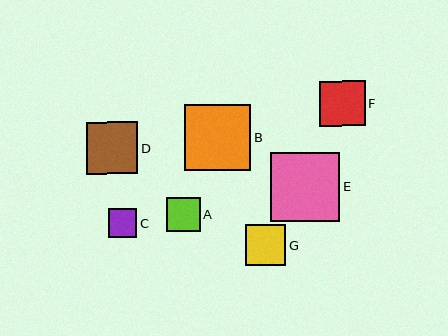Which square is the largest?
Square E is the largest with a size of approximately 69 pixels.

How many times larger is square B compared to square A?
Square B is approximately 1.9 times the size of square A.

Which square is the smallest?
Square C is the smallest with a size of approximately 28 pixels.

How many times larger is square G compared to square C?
Square G is approximately 1.4 times the size of square C.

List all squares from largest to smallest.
From largest to smallest: E, B, D, F, G, A, C.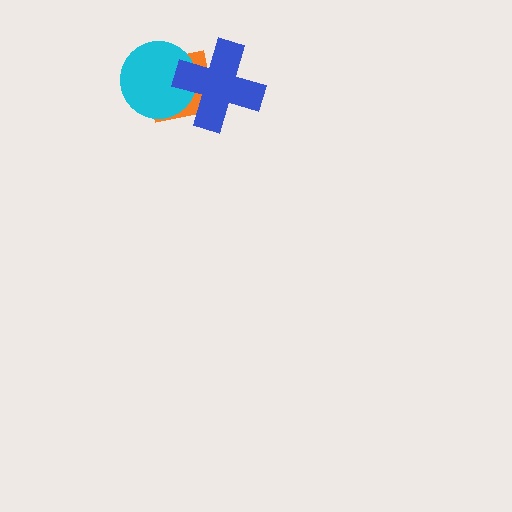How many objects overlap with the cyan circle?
2 objects overlap with the cyan circle.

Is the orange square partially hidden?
Yes, it is partially covered by another shape.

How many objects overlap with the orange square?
2 objects overlap with the orange square.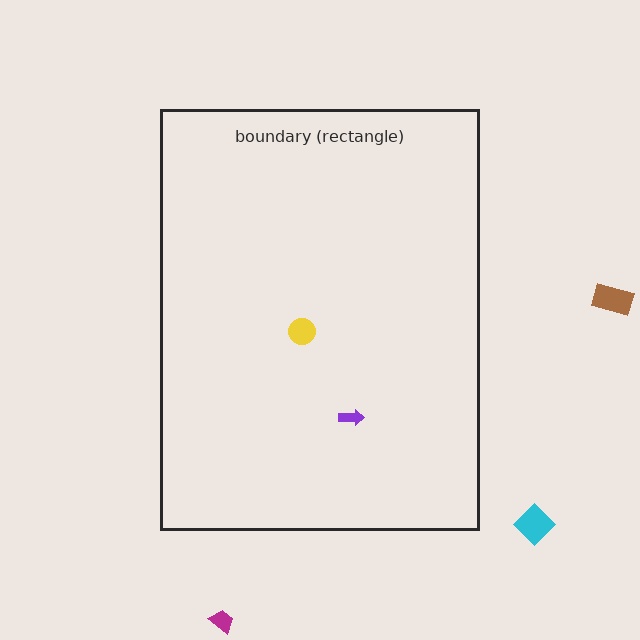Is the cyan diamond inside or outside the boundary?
Outside.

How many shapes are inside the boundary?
2 inside, 3 outside.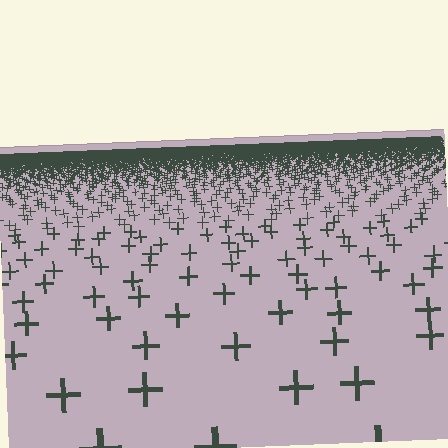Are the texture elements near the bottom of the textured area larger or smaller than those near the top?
Larger. Near the bottom, elements are closer to the viewer and appear at a bigger on-screen size.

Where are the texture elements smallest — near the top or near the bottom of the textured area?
Near the top.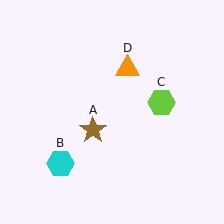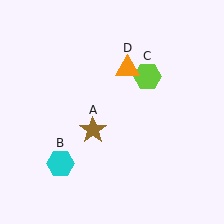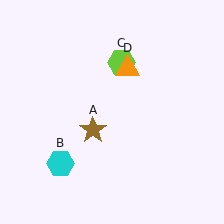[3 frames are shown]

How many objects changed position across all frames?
1 object changed position: lime hexagon (object C).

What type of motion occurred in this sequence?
The lime hexagon (object C) rotated counterclockwise around the center of the scene.